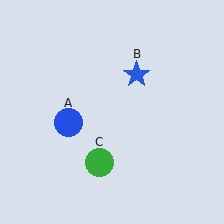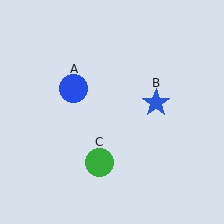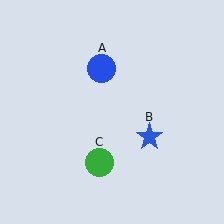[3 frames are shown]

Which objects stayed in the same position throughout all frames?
Green circle (object C) remained stationary.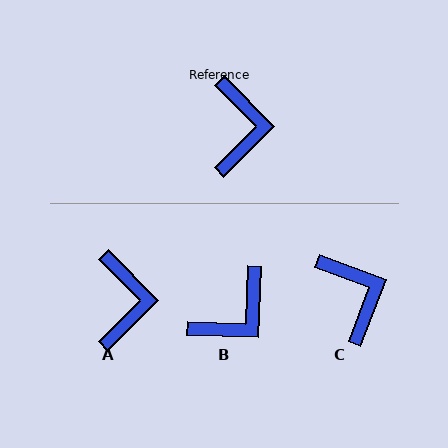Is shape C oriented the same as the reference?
No, it is off by about 24 degrees.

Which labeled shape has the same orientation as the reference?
A.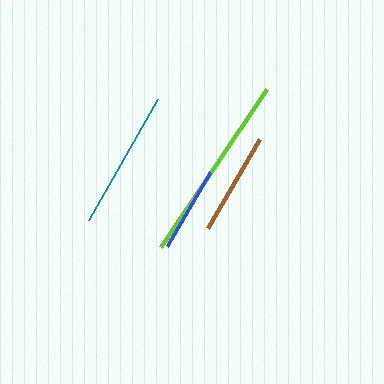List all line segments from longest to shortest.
From longest to shortest: lime, teal, brown, blue.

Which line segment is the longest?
The lime line is the longest at approximately 190 pixels.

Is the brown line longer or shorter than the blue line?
The brown line is longer than the blue line.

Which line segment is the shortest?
The blue line is the shortest at approximately 85 pixels.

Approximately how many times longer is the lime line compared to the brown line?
The lime line is approximately 1.8 times the length of the brown line.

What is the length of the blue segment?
The blue segment is approximately 85 pixels long.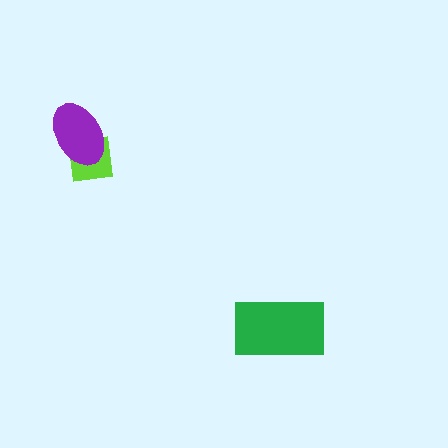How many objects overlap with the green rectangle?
0 objects overlap with the green rectangle.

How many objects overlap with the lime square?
1 object overlaps with the lime square.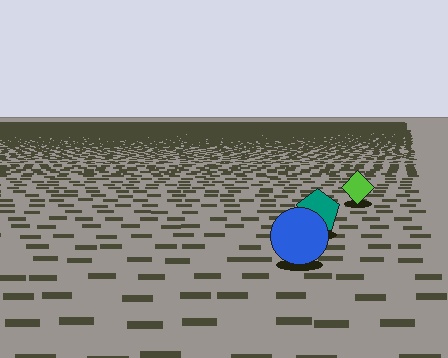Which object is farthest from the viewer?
The lime diamond is farthest from the viewer. It appears smaller and the ground texture around it is denser.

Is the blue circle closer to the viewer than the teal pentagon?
Yes. The blue circle is closer — you can tell from the texture gradient: the ground texture is coarser near it.